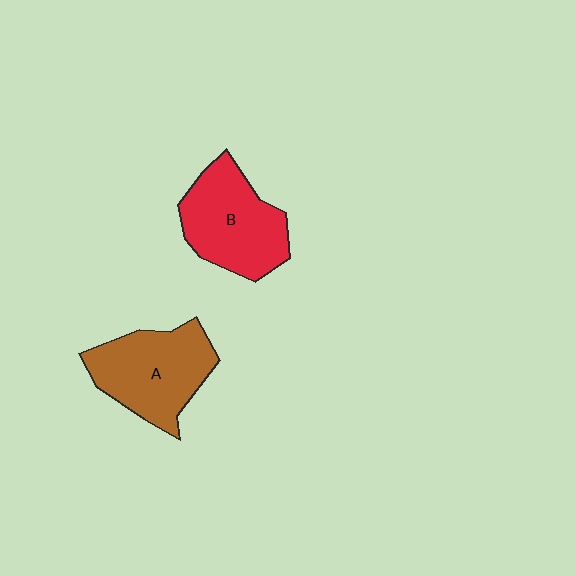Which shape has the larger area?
Shape A (brown).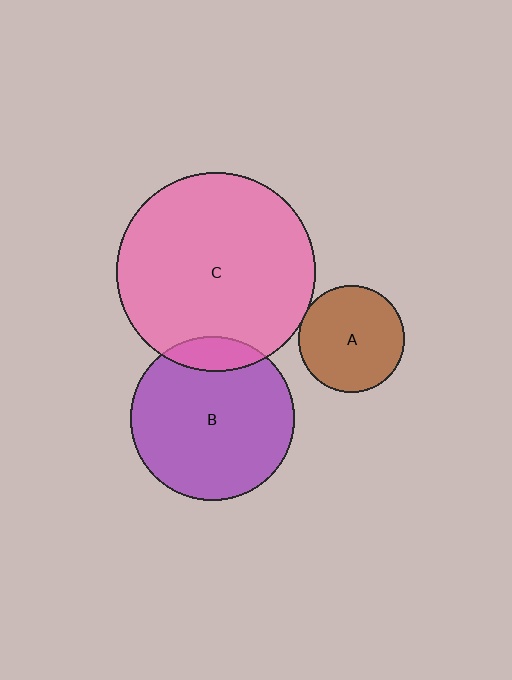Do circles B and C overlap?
Yes.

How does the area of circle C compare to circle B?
Approximately 1.5 times.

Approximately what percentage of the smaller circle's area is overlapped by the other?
Approximately 10%.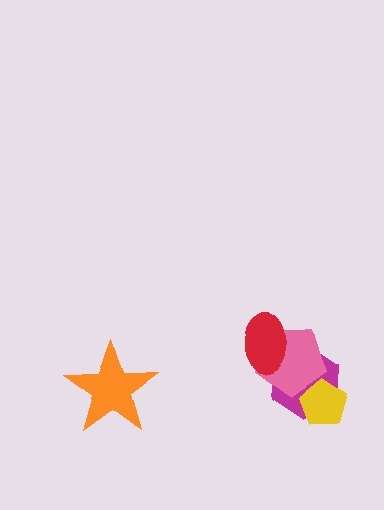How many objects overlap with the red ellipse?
2 objects overlap with the red ellipse.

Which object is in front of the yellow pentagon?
The pink pentagon is in front of the yellow pentagon.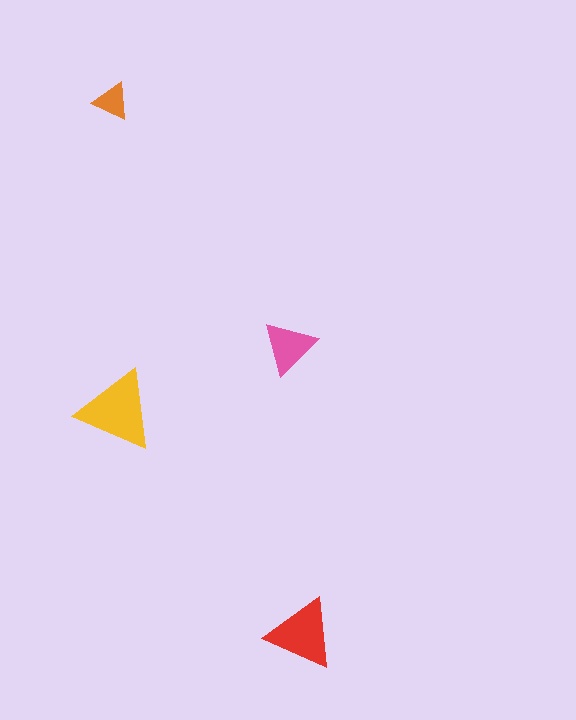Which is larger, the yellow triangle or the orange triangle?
The yellow one.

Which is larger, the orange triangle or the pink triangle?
The pink one.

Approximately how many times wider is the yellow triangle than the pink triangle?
About 1.5 times wider.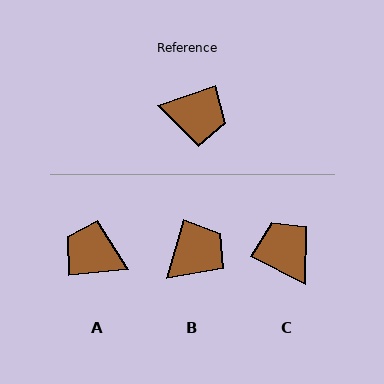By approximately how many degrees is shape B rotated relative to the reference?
Approximately 55 degrees counter-clockwise.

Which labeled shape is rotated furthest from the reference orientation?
A, about 167 degrees away.